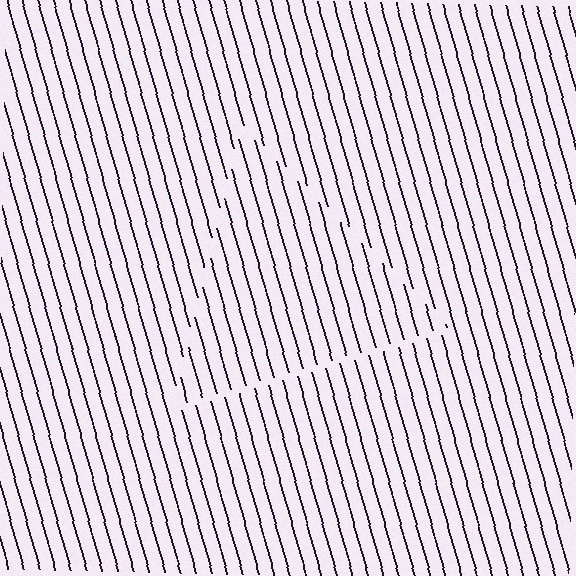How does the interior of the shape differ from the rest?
The interior of the shape contains the same grating, shifted by half a period — the contour is defined by the phase discontinuity where line-ends from the inner and outer gratings abut.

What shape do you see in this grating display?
An illusory triangle. The interior of the shape contains the same grating, shifted by half a period — the contour is defined by the phase discontinuity where line-ends from the inner and outer gratings abut.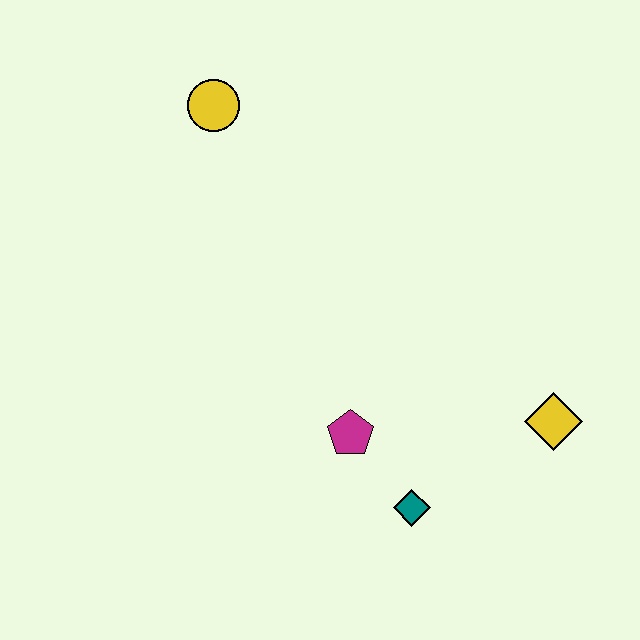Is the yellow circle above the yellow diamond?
Yes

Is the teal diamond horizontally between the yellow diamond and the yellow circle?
Yes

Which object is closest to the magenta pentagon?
The teal diamond is closest to the magenta pentagon.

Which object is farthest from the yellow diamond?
The yellow circle is farthest from the yellow diamond.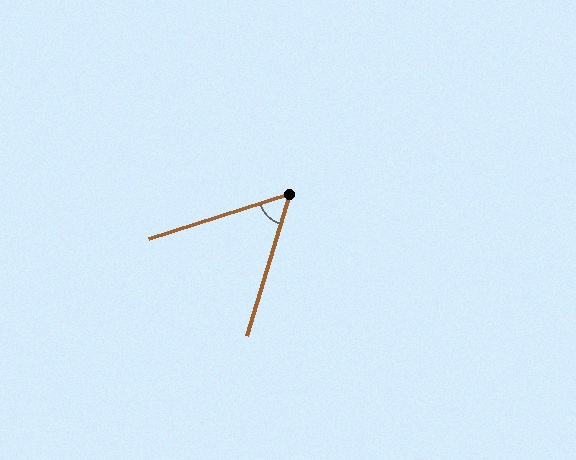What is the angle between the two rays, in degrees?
Approximately 56 degrees.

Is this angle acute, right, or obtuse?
It is acute.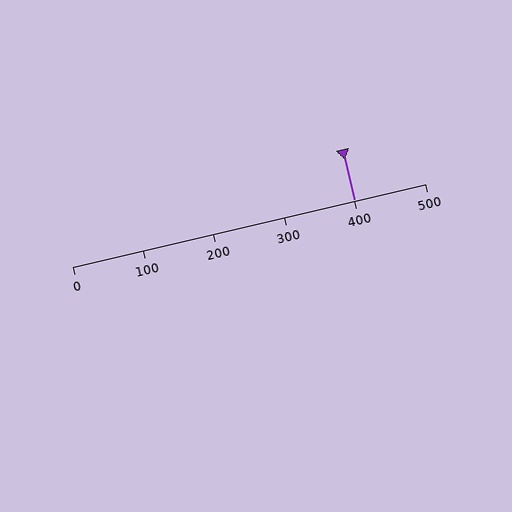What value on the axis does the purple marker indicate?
The marker indicates approximately 400.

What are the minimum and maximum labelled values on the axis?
The axis runs from 0 to 500.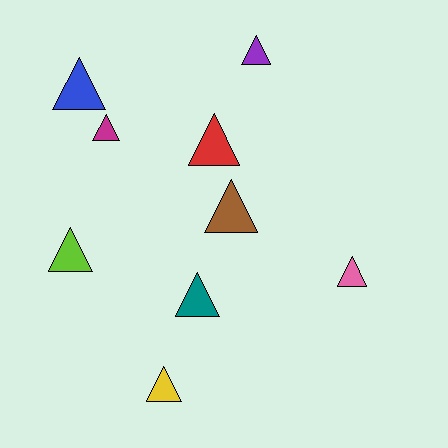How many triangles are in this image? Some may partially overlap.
There are 9 triangles.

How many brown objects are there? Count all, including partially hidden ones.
There is 1 brown object.